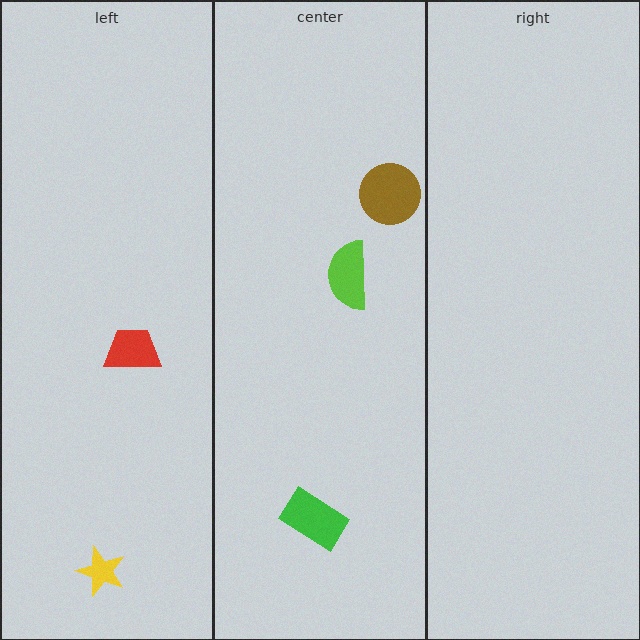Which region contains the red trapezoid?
The left region.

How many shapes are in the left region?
2.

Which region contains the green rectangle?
The center region.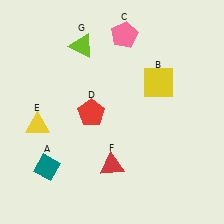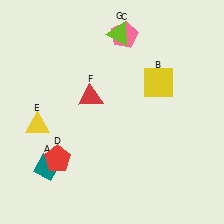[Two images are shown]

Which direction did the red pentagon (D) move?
The red pentagon (D) moved down.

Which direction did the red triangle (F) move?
The red triangle (F) moved up.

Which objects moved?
The objects that moved are: the red pentagon (D), the red triangle (F), the lime triangle (G).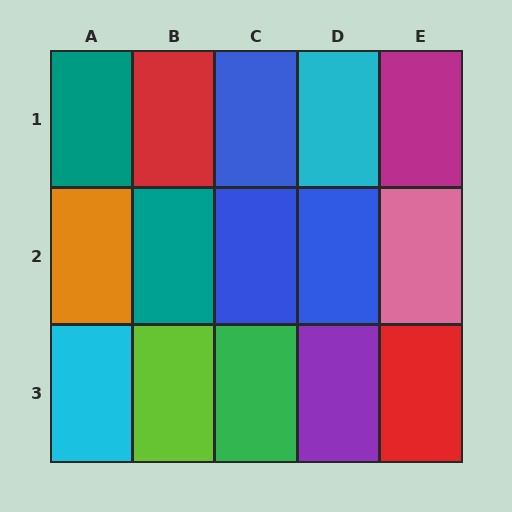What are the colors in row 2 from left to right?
Orange, teal, blue, blue, pink.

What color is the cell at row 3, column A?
Cyan.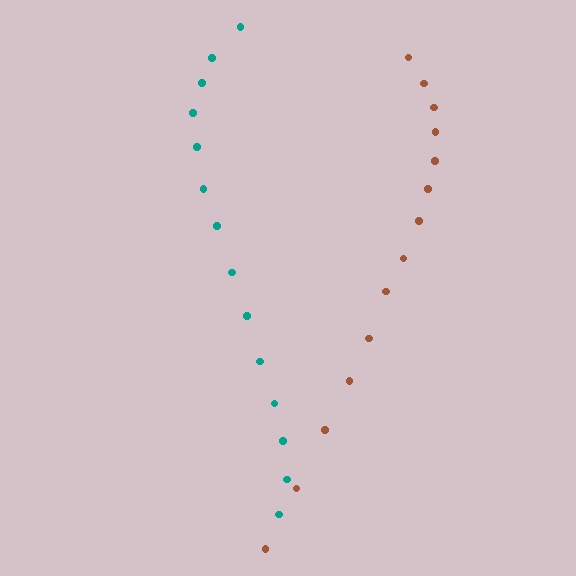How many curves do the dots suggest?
There are 2 distinct paths.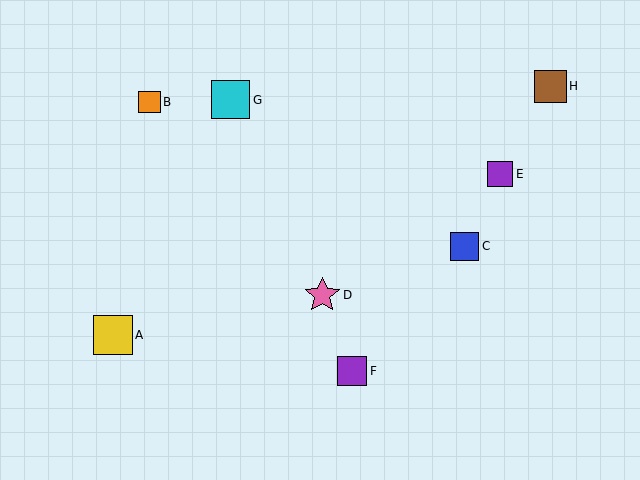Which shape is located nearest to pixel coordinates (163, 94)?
The orange square (labeled B) at (149, 102) is nearest to that location.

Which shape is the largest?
The yellow square (labeled A) is the largest.